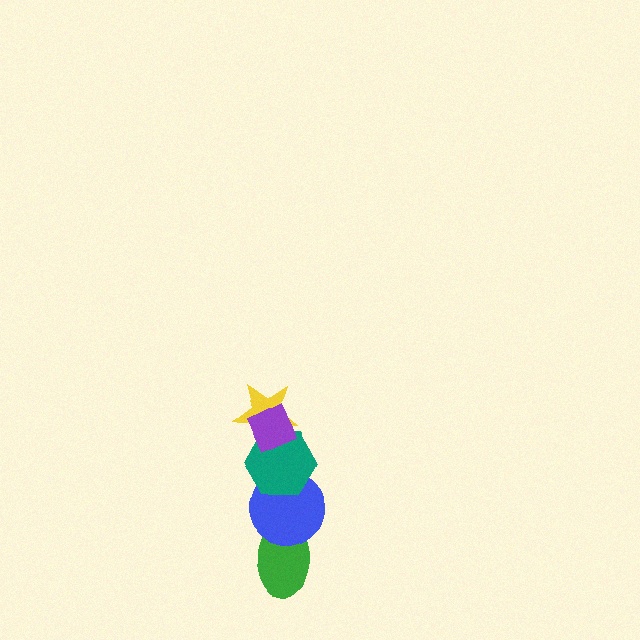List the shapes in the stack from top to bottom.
From top to bottom: the purple diamond, the yellow star, the teal hexagon, the blue circle, the green ellipse.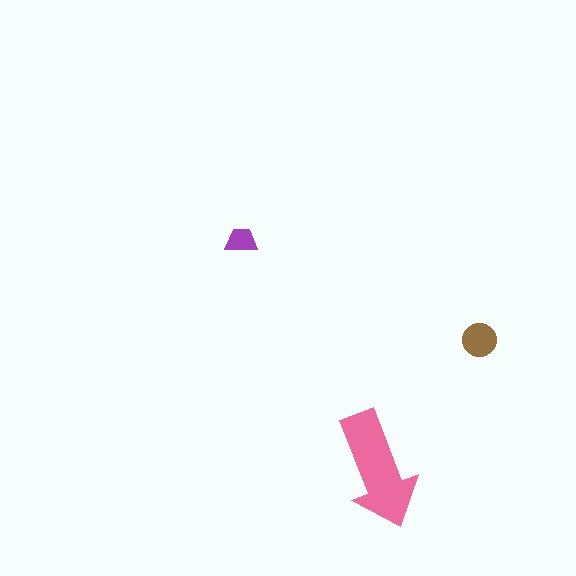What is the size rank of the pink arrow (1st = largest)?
1st.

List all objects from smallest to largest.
The purple trapezoid, the brown circle, the pink arrow.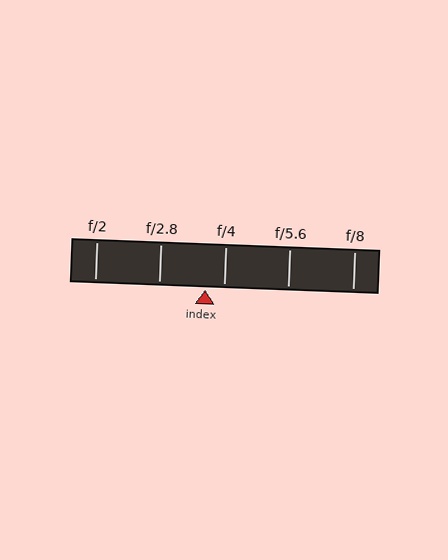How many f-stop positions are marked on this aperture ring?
There are 5 f-stop positions marked.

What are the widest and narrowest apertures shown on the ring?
The widest aperture shown is f/2 and the narrowest is f/8.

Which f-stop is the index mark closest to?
The index mark is closest to f/4.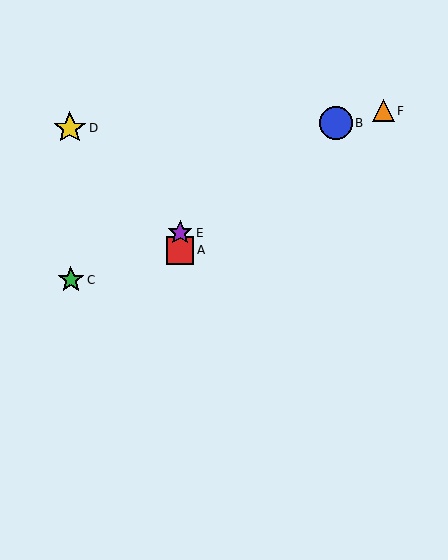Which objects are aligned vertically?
Objects A, E are aligned vertically.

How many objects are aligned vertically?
2 objects (A, E) are aligned vertically.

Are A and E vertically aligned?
Yes, both are at x≈180.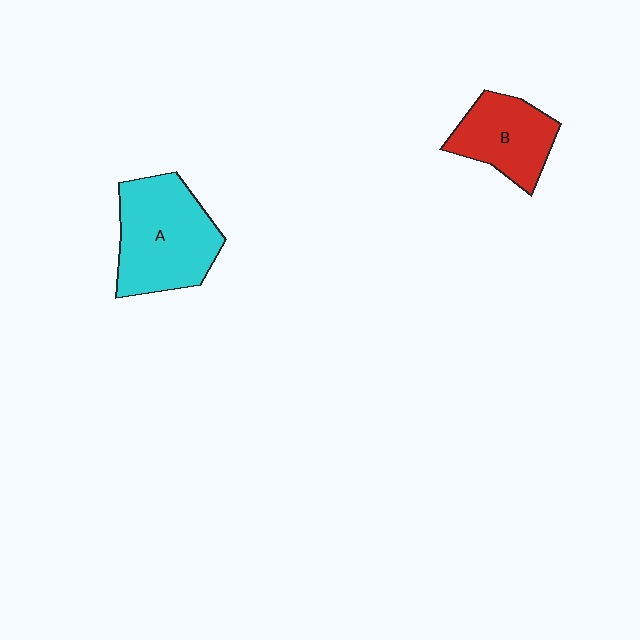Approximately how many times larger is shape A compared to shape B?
Approximately 1.5 times.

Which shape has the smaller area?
Shape B (red).